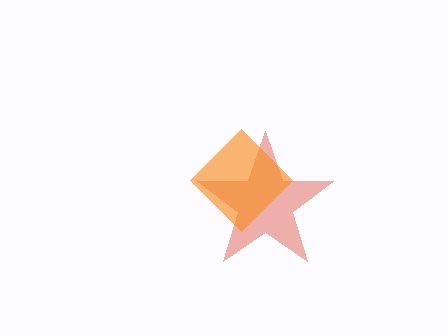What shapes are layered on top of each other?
The layered shapes are: a red star, an orange diamond.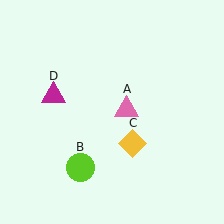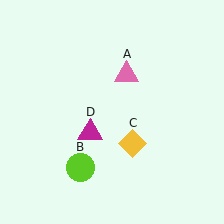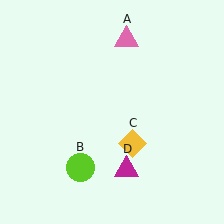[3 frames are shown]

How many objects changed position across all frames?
2 objects changed position: pink triangle (object A), magenta triangle (object D).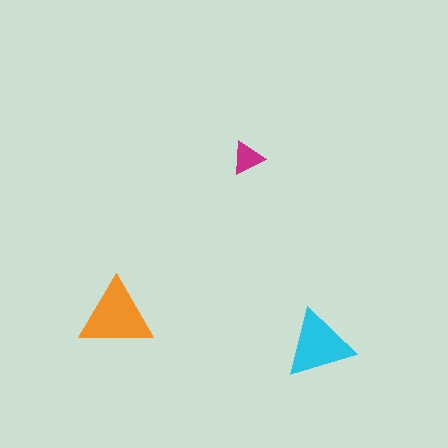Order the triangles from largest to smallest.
the orange one, the cyan one, the magenta one.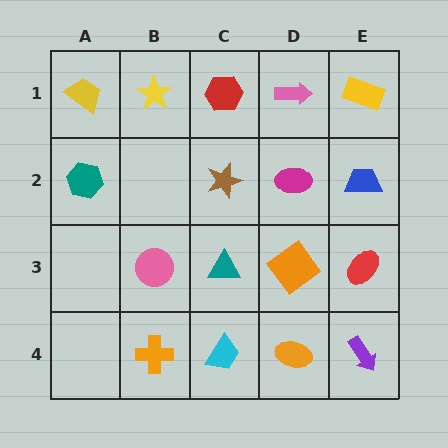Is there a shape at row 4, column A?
No, that cell is empty.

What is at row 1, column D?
A pink arrow.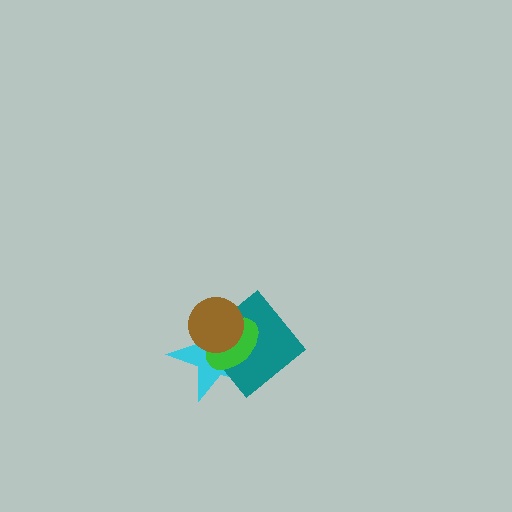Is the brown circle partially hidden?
No, no other shape covers it.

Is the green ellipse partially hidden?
Yes, it is partially covered by another shape.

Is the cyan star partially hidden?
Yes, it is partially covered by another shape.